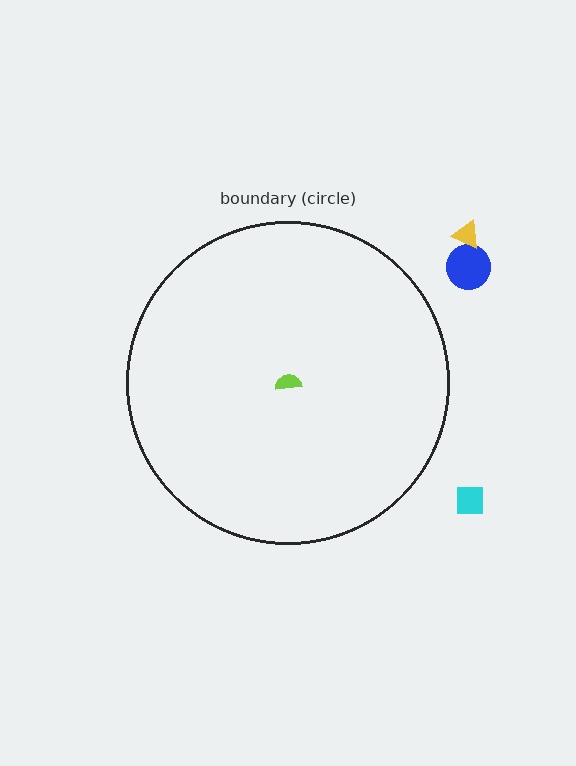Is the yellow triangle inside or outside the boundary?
Outside.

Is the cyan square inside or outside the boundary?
Outside.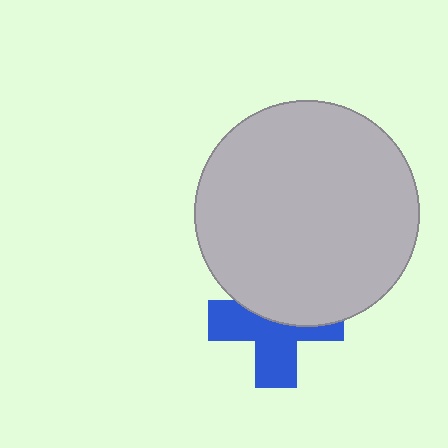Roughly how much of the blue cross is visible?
About half of it is visible (roughly 56%).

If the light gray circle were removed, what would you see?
You would see the complete blue cross.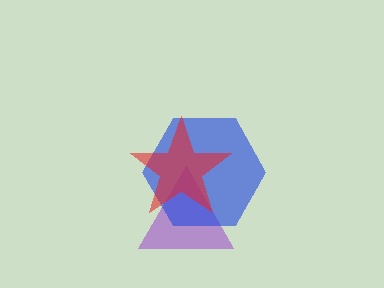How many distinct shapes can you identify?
There are 3 distinct shapes: a purple triangle, a blue hexagon, a red star.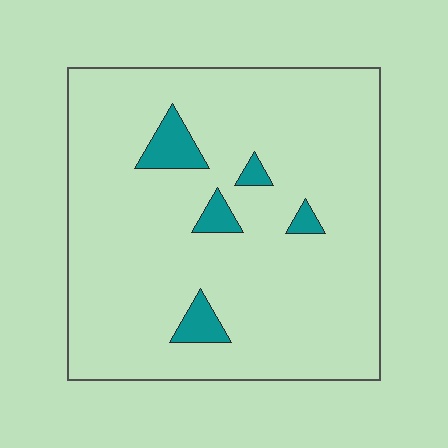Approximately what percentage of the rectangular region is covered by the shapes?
Approximately 5%.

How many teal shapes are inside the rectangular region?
5.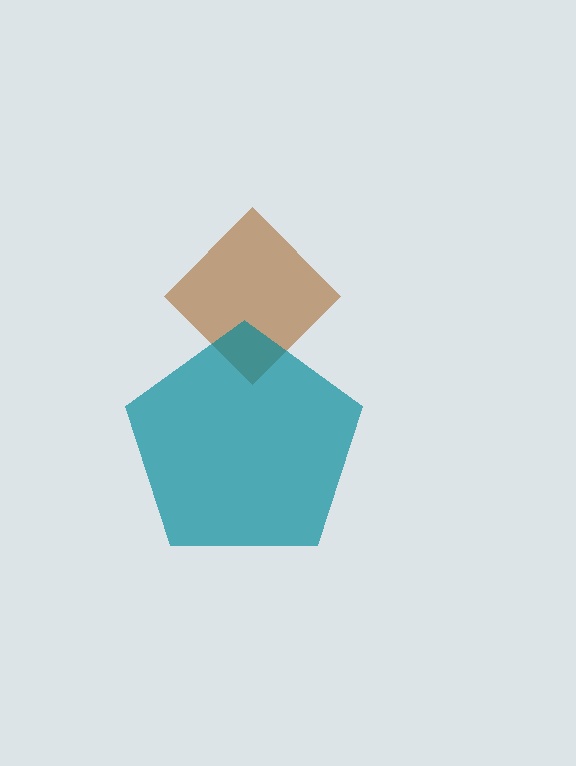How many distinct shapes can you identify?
There are 2 distinct shapes: a brown diamond, a teal pentagon.